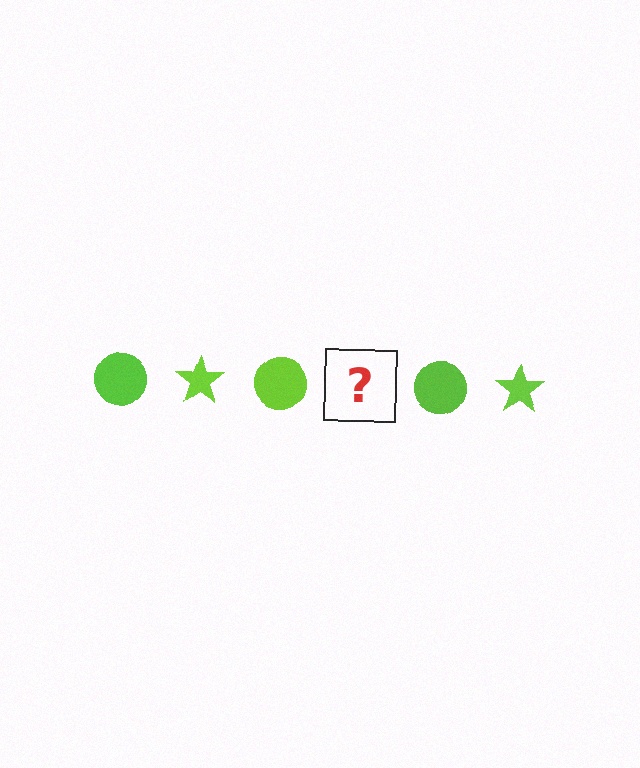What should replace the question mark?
The question mark should be replaced with a lime star.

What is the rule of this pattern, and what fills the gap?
The rule is that the pattern cycles through circle, star shapes in lime. The gap should be filled with a lime star.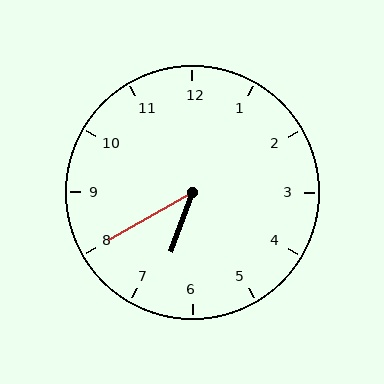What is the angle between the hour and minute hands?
Approximately 40 degrees.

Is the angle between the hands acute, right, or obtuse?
It is acute.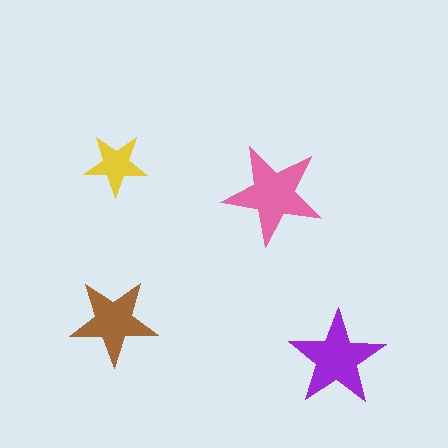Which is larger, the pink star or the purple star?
The pink one.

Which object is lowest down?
The purple star is bottommost.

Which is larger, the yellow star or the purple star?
The purple one.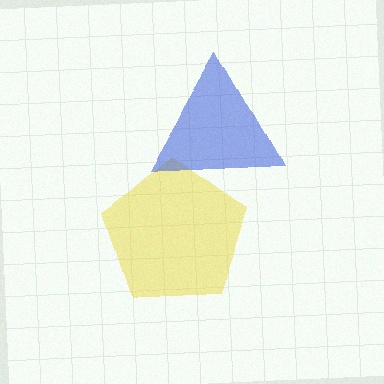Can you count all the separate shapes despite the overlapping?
Yes, there are 2 separate shapes.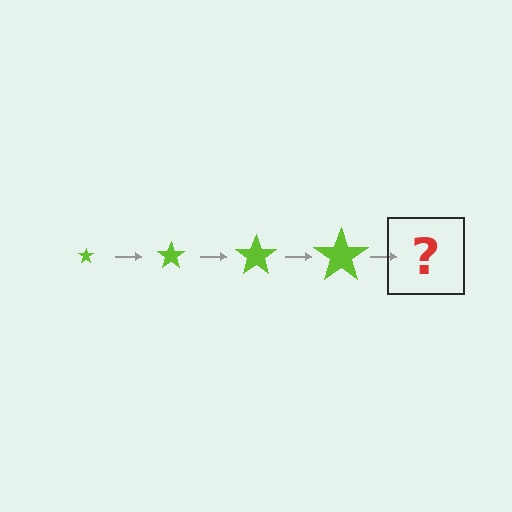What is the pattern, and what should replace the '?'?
The pattern is that the star gets progressively larger each step. The '?' should be a lime star, larger than the previous one.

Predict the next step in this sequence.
The next step is a lime star, larger than the previous one.